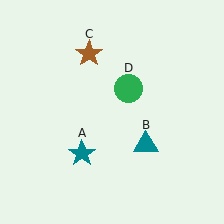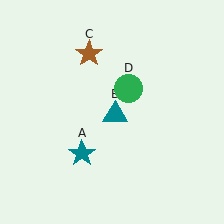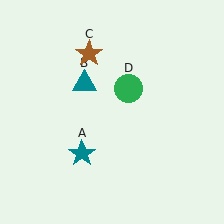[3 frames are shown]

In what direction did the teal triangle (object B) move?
The teal triangle (object B) moved up and to the left.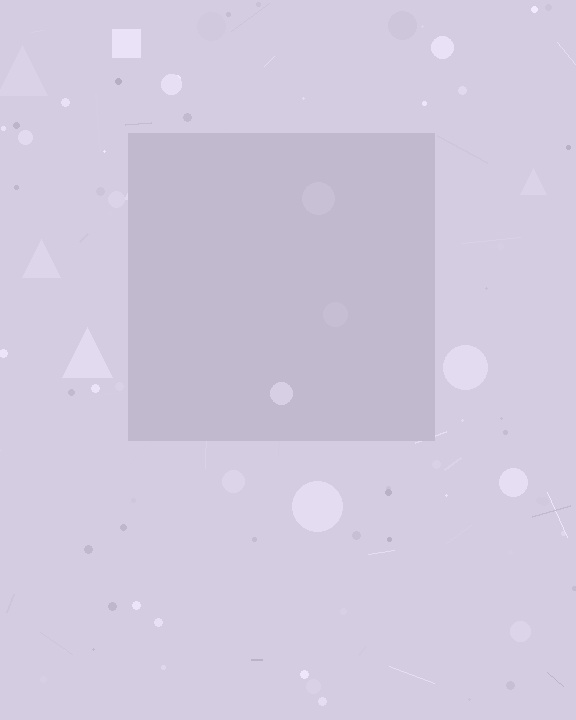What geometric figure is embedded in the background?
A square is embedded in the background.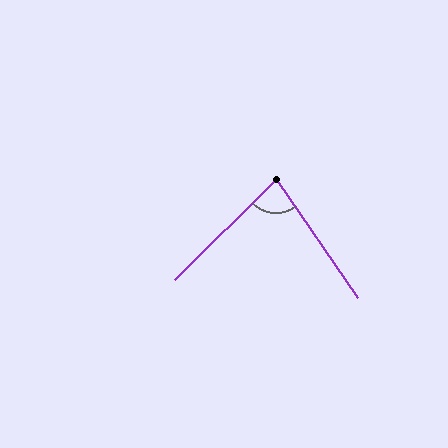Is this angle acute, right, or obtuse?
It is acute.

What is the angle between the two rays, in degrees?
Approximately 80 degrees.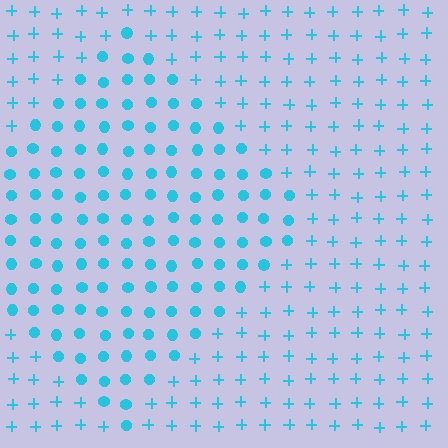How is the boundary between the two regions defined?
The boundary is defined by a change in element shape: circles inside vs. plus signs outside. All elements share the same color and spacing.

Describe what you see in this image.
The image is filled with small cyan elements arranged in a uniform grid. A diamond-shaped region contains circles, while the surrounding area contains plus signs. The boundary is defined purely by the change in element shape.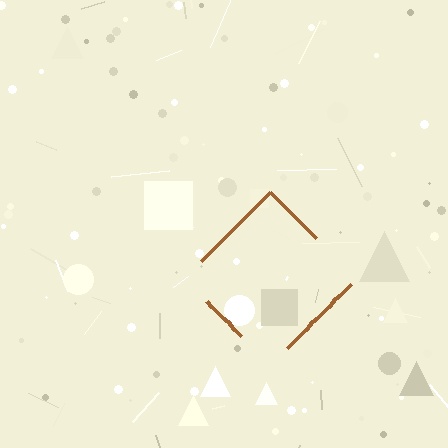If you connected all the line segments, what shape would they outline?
They would outline a diamond.